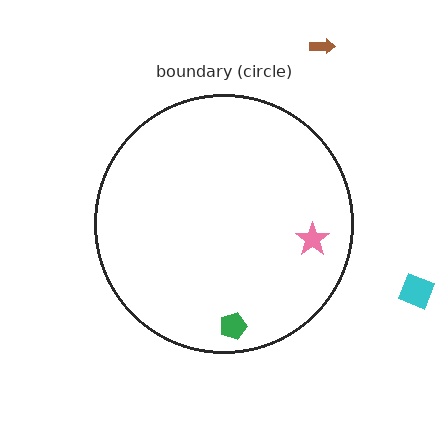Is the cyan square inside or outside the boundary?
Outside.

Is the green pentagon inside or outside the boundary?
Inside.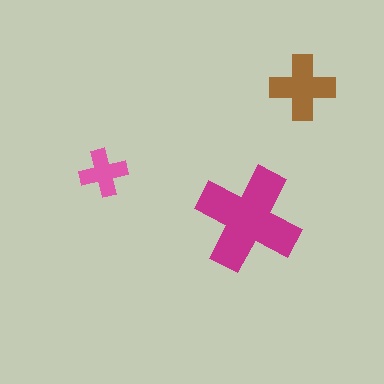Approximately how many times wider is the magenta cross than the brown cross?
About 1.5 times wider.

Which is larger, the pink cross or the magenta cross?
The magenta one.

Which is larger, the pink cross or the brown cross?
The brown one.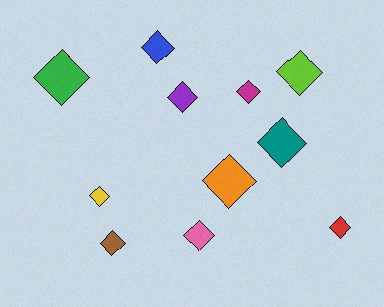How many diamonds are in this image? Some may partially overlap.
There are 11 diamonds.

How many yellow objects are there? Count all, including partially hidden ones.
There is 1 yellow object.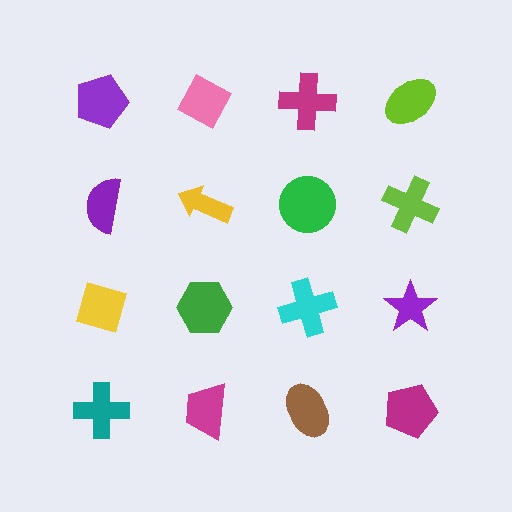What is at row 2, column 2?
A yellow arrow.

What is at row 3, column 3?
A cyan cross.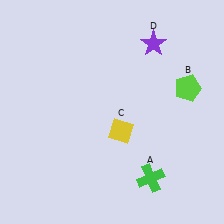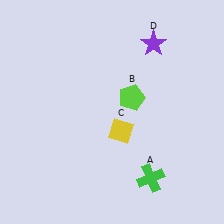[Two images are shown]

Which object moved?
The lime pentagon (B) moved left.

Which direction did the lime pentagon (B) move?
The lime pentagon (B) moved left.